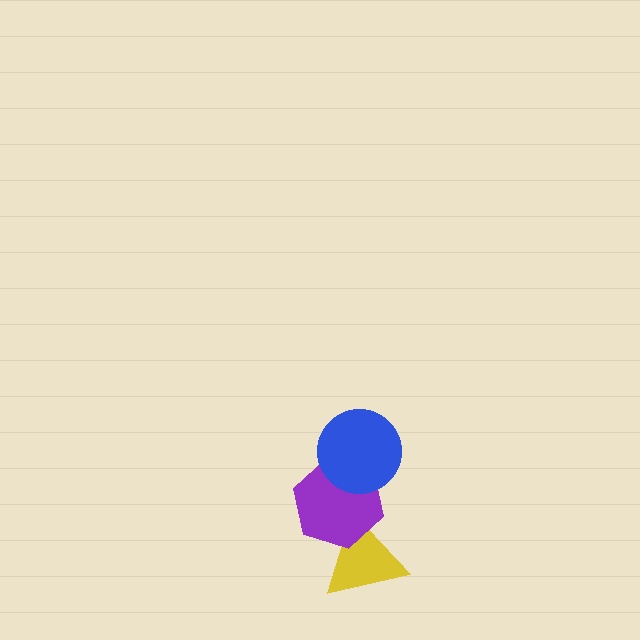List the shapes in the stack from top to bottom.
From top to bottom: the blue circle, the purple hexagon, the yellow triangle.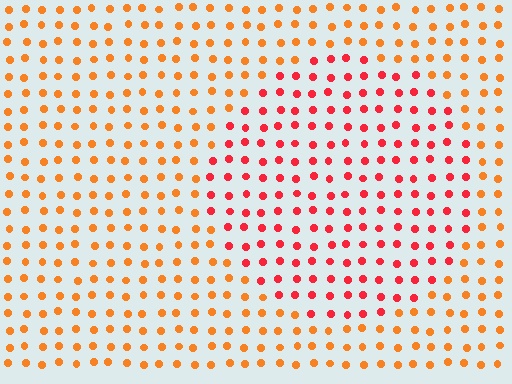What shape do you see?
I see a circle.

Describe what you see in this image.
The image is filled with small orange elements in a uniform arrangement. A circle-shaped region is visible where the elements are tinted to a slightly different hue, forming a subtle color boundary.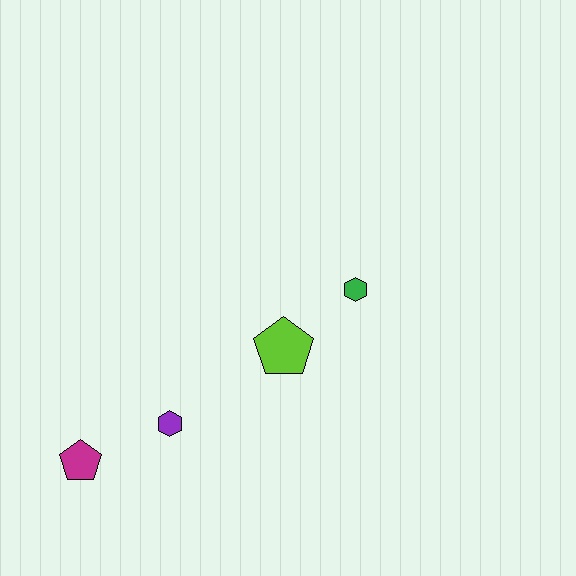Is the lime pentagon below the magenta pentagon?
No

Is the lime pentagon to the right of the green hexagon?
No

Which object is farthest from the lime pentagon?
The magenta pentagon is farthest from the lime pentagon.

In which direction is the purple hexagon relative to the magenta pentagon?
The purple hexagon is to the right of the magenta pentagon.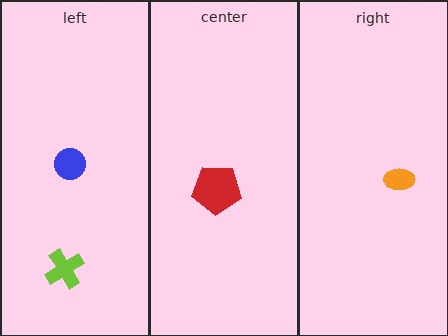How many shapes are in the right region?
1.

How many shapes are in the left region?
2.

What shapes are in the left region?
The blue circle, the lime cross.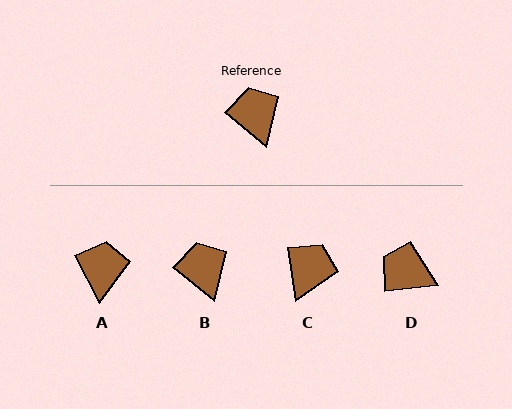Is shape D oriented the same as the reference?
No, it is off by about 46 degrees.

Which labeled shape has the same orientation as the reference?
B.